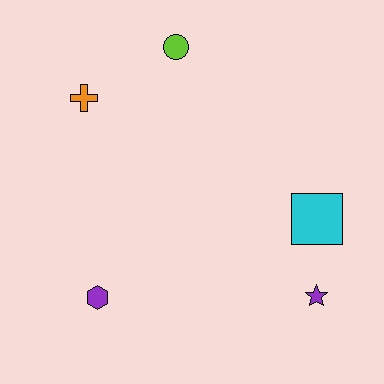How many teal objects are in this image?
There are no teal objects.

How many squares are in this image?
There is 1 square.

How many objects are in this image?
There are 5 objects.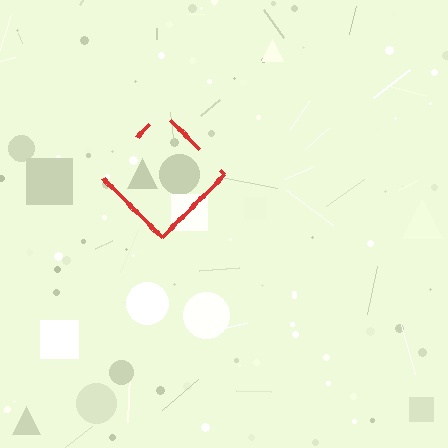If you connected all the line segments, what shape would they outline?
They would outline a diamond.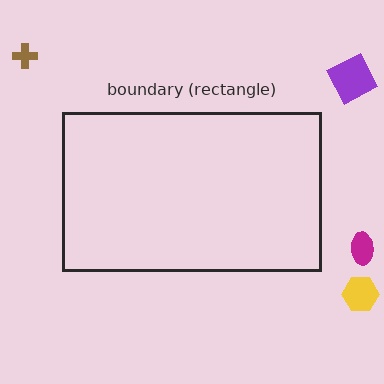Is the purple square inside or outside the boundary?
Outside.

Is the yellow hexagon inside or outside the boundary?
Outside.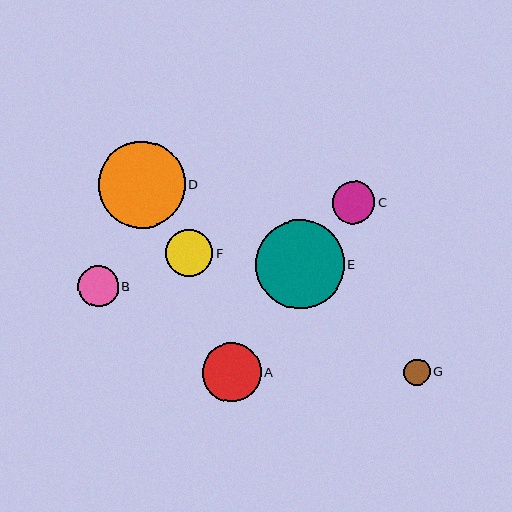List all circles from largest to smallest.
From largest to smallest: E, D, A, F, C, B, G.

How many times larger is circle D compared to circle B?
Circle D is approximately 2.1 times the size of circle B.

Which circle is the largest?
Circle E is the largest with a size of approximately 88 pixels.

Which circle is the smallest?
Circle G is the smallest with a size of approximately 26 pixels.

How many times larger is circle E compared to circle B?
Circle E is approximately 2.2 times the size of circle B.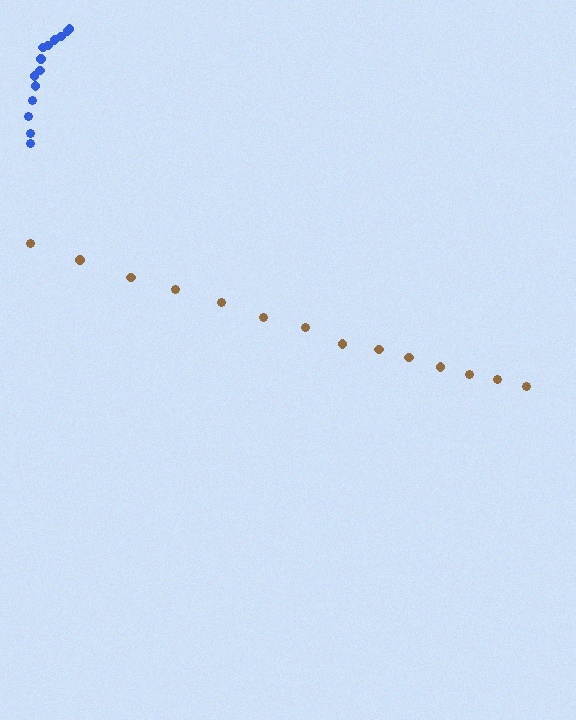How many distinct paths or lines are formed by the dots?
There are 2 distinct paths.